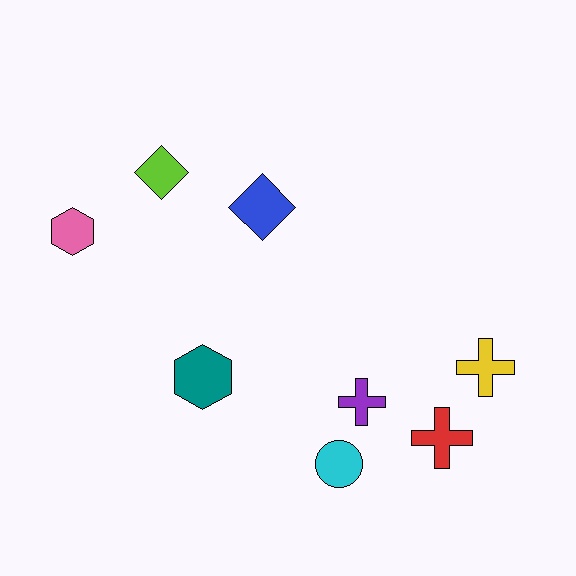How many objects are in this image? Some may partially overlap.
There are 8 objects.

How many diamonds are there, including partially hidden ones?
There are 2 diamonds.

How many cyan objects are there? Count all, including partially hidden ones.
There is 1 cyan object.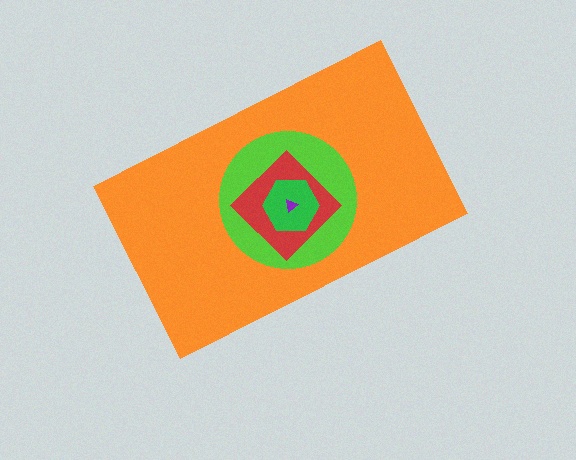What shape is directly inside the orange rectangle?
The lime circle.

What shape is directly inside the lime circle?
The red diamond.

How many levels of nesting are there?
5.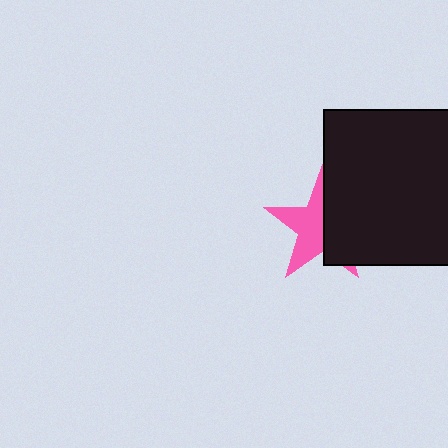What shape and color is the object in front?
The object in front is a black rectangle.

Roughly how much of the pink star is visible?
About half of it is visible (roughly 54%).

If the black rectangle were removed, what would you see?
You would see the complete pink star.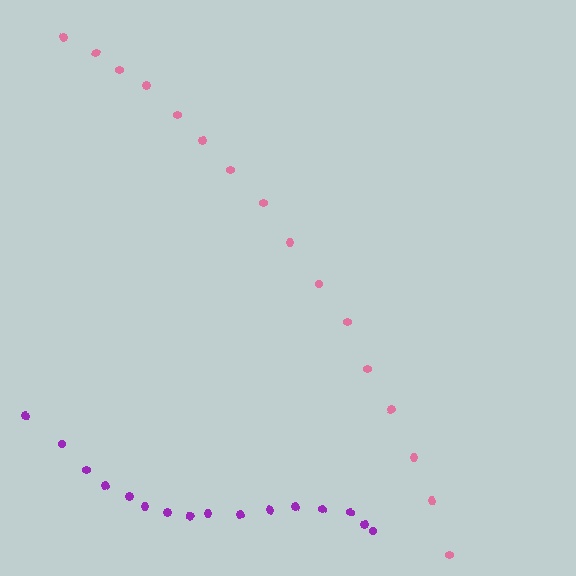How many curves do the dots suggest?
There are 2 distinct paths.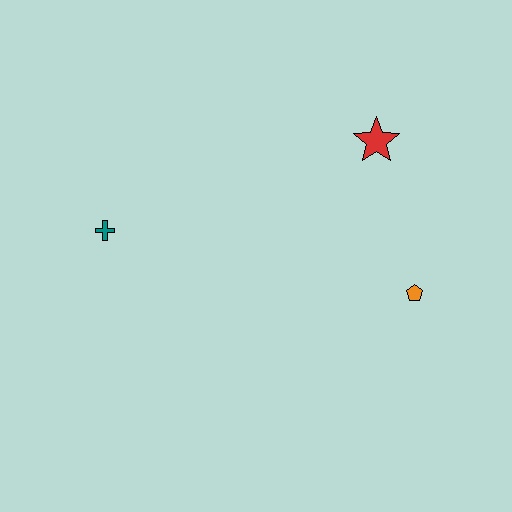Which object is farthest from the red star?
The teal cross is farthest from the red star.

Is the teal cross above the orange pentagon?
Yes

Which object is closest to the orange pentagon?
The red star is closest to the orange pentagon.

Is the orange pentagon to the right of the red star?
Yes